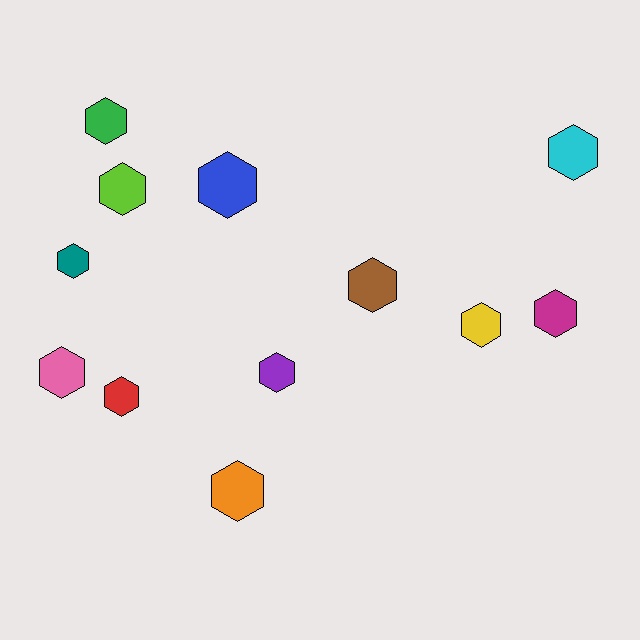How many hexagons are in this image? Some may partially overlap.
There are 12 hexagons.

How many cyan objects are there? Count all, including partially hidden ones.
There is 1 cyan object.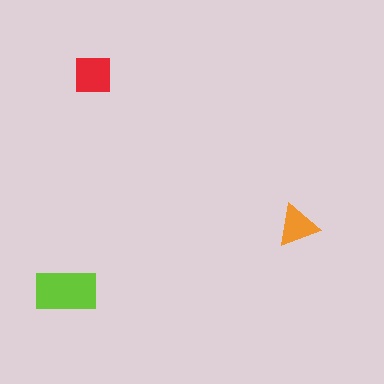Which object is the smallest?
The orange triangle.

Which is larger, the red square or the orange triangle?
The red square.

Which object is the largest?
The lime rectangle.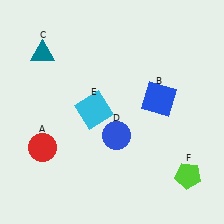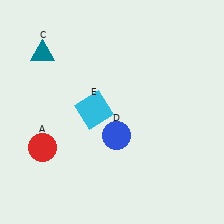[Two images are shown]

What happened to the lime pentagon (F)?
The lime pentagon (F) was removed in Image 2. It was in the bottom-right area of Image 1.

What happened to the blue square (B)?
The blue square (B) was removed in Image 2. It was in the top-right area of Image 1.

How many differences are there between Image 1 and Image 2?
There are 2 differences between the two images.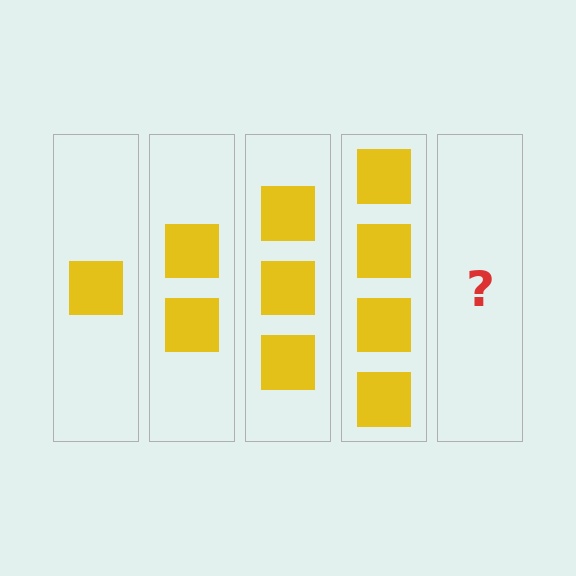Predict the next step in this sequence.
The next step is 5 squares.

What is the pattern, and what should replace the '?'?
The pattern is that each step adds one more square. The '?' should be 5 squares.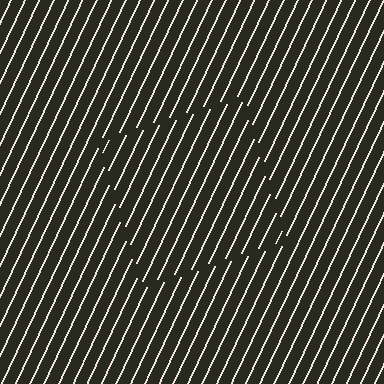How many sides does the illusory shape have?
4 sides — the line-ends trace a square.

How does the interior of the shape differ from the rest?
The interior of the shape contains the same grating, shifted by half a period — the contour is defined by the phase discontinuity where line-ends from the inner and outer gratings abut.